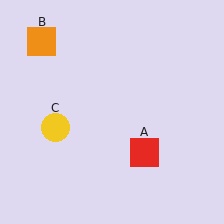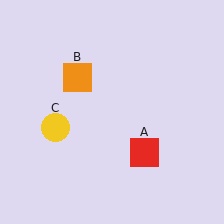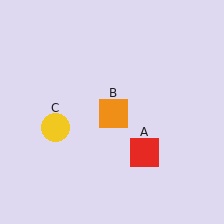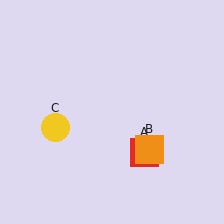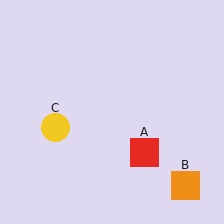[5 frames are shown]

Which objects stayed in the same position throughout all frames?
Red square (object A) and yellow circle (object C) remained stationary.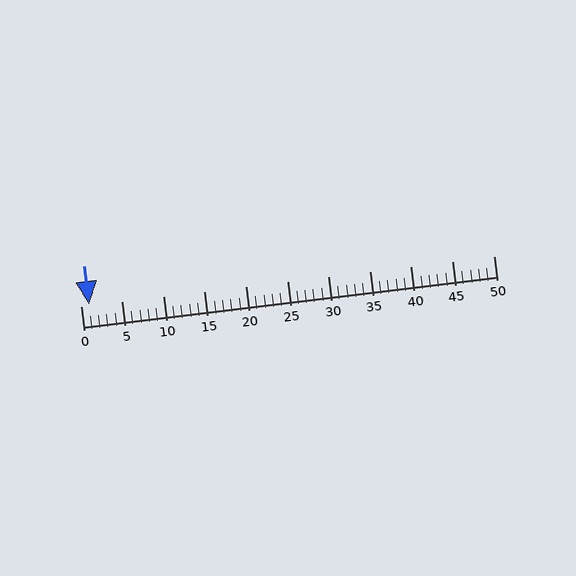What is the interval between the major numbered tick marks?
The major tick marks are spaced 5 units apart.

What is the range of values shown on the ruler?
The ruler shows values from 0 to 50.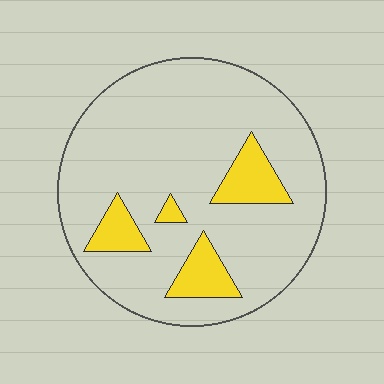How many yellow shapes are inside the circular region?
4.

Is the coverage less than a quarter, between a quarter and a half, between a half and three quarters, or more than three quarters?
Less than a quarter.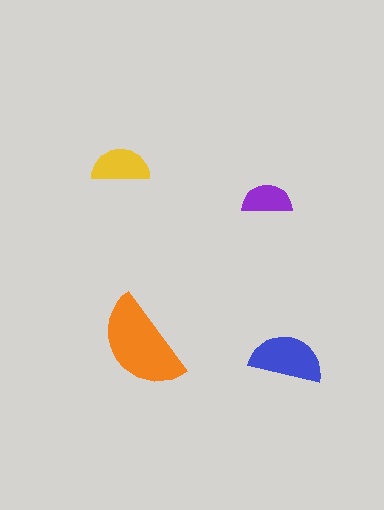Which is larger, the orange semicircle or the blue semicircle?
The orange one.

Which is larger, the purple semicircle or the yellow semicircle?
The yellow one.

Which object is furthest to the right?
The blue semicircle is rightmost.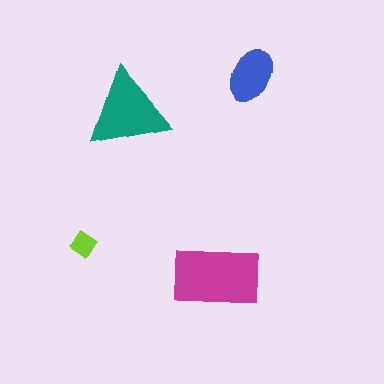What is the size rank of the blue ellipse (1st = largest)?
3rd.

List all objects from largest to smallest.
The magenta rectangle, the teal triangle, the blue ellipse, the lime diamond.